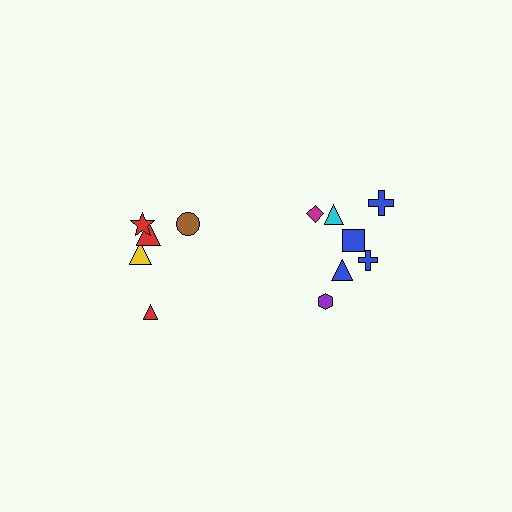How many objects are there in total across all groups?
There are 12 objects.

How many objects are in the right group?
There are 7 objects.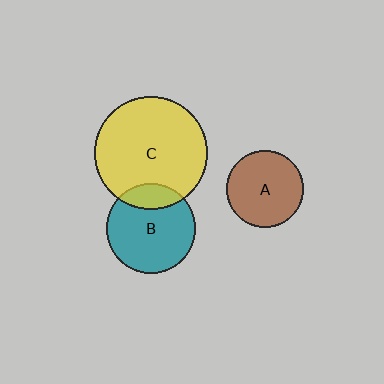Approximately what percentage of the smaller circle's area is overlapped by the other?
Approximately 20%.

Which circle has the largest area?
Circle C (yellow).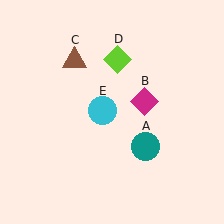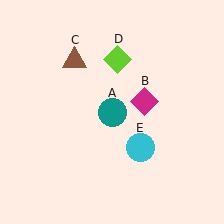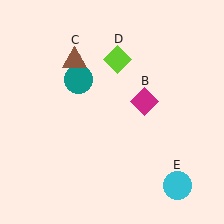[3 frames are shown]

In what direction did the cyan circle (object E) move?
The cyan circle (object E) moved down and to the right.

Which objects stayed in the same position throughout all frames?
Magenta diamond (object B) and brown triangle (object C) and lime diamond (object D) remained stationary.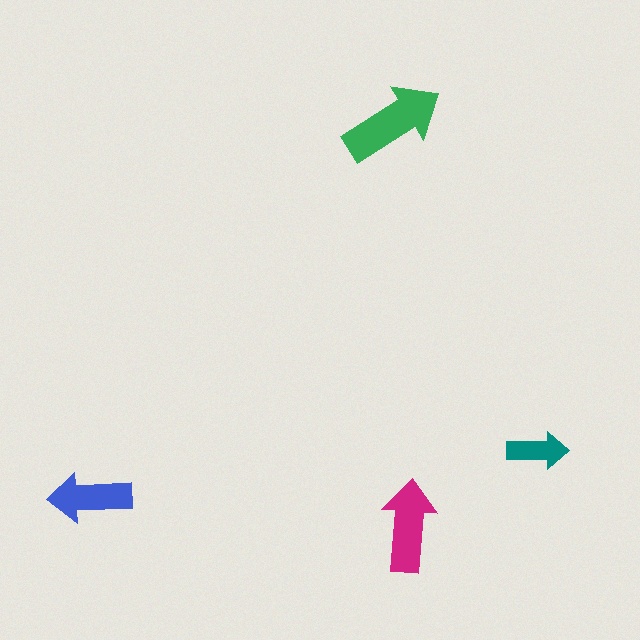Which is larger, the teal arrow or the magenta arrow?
The magenta one.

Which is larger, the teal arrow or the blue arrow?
The blue one.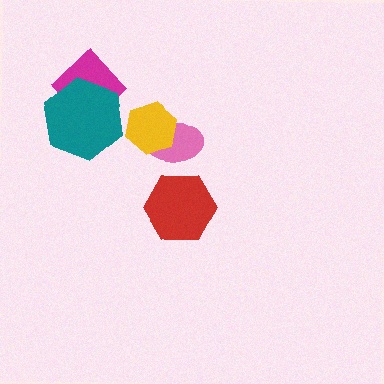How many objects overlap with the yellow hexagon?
1 object overlaps with the yellow hexagon.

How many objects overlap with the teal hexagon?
1 object overlaps with the teal hexagon.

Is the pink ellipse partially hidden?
Yes, it is partially covered by another shape.